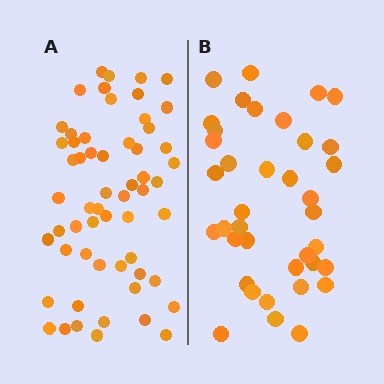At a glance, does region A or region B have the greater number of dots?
Region A (the left region) has more dots.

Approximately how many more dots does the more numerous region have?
Region A has approximately 20 more dots than region B.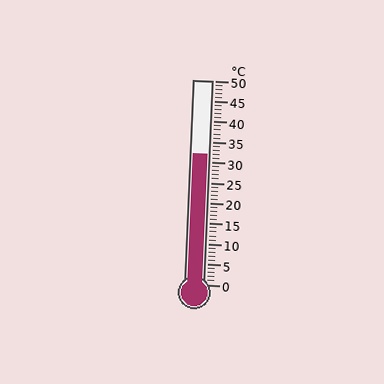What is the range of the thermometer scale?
The thermometer scale ranges from 0°C to 50°C.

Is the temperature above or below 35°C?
The temperature is below 35°C.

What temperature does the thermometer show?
The thermometer shows approximately 32°C.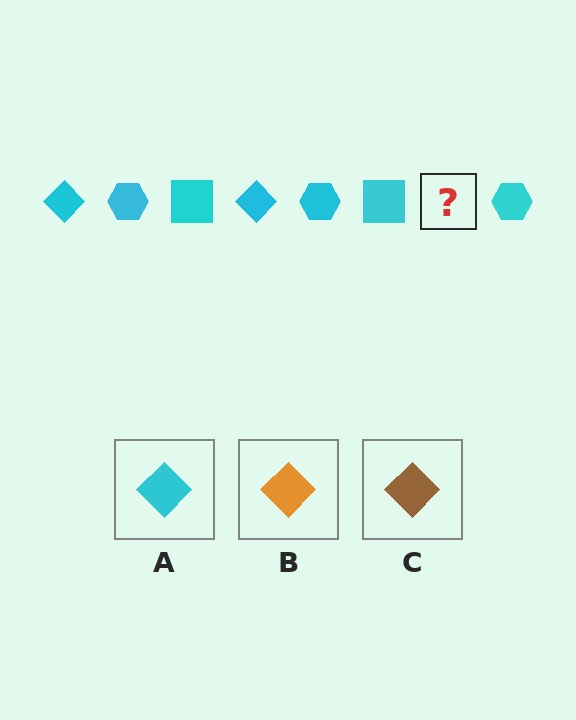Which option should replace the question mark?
Option A.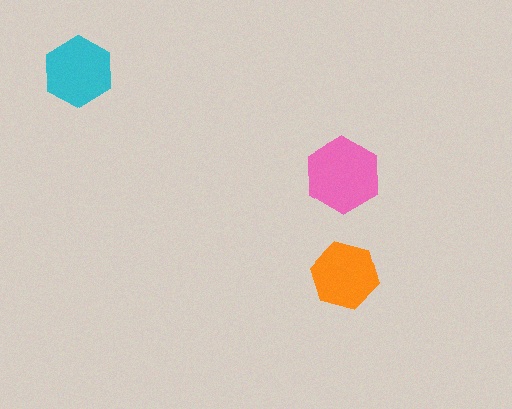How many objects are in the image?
There are 3 objects in the image.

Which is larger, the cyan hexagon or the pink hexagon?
The pink one.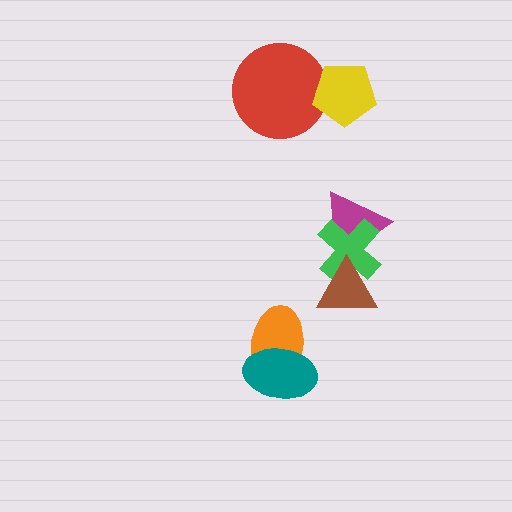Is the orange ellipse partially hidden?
Yes, it is partially covered by another shape.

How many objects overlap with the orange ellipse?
1 object overlaps with the orange ellipse.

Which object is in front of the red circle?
The yellow pentagon is in front of the red circle.